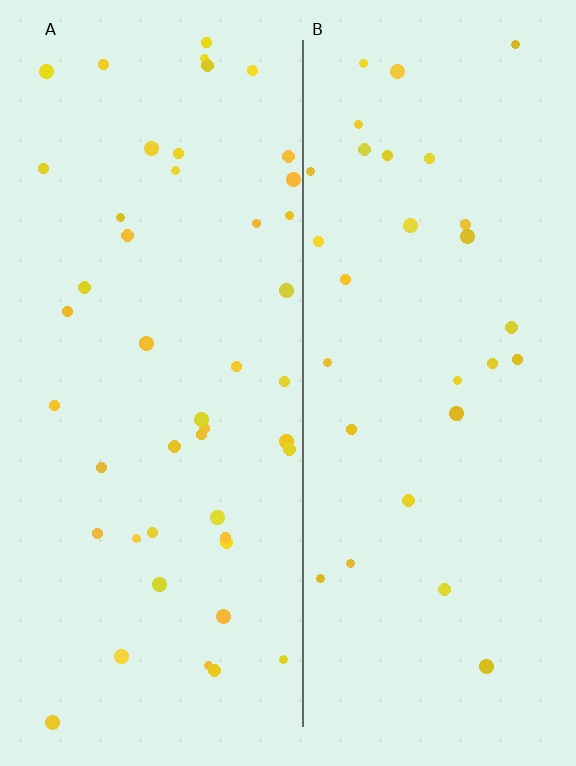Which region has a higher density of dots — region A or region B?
A (the left).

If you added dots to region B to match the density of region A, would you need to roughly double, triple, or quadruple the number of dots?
Approximately double.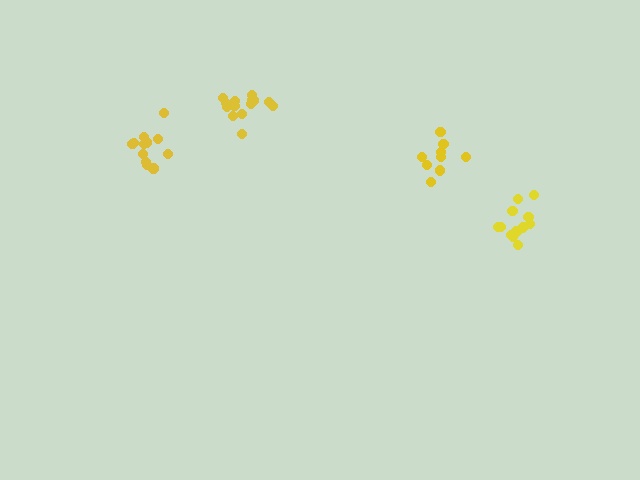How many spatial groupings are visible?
There are 4 spatial groupings.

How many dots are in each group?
Group 1: 15 dots, Group 2: 12 dots, Group 3: 9 dots, Group 4: 12 dots (48 total).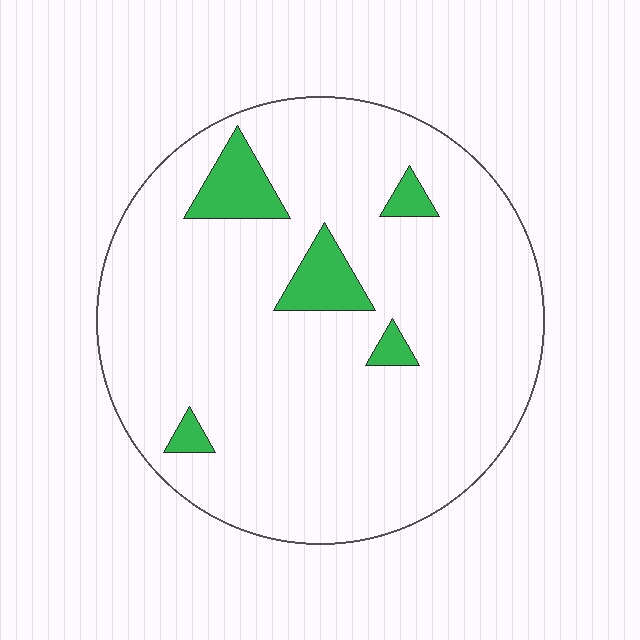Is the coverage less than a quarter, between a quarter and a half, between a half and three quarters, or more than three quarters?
Less than a quarter.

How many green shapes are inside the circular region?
5.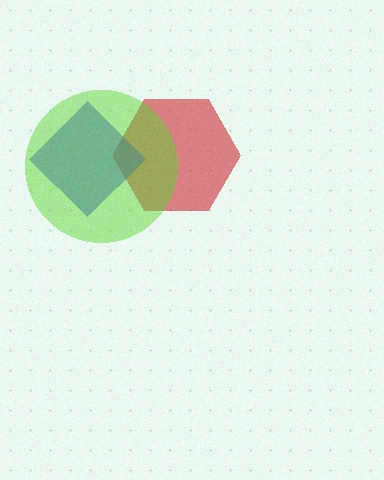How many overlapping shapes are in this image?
There are 3 overlapping shapes in the image.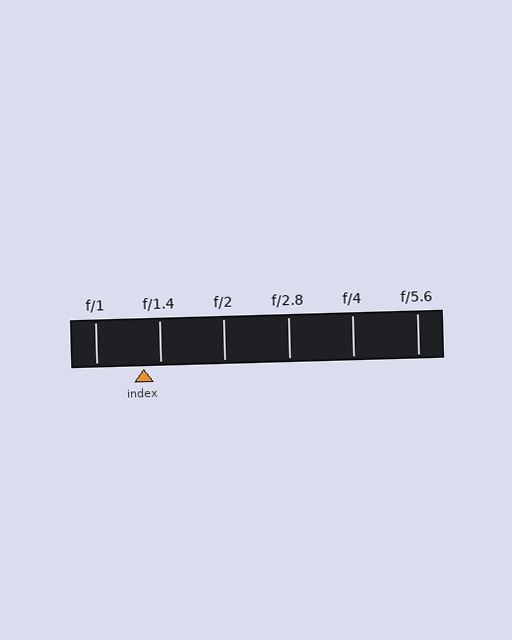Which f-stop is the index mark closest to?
The index mark is closest to f/1.4.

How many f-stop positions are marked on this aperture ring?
There are 6 f-stop positions marked.